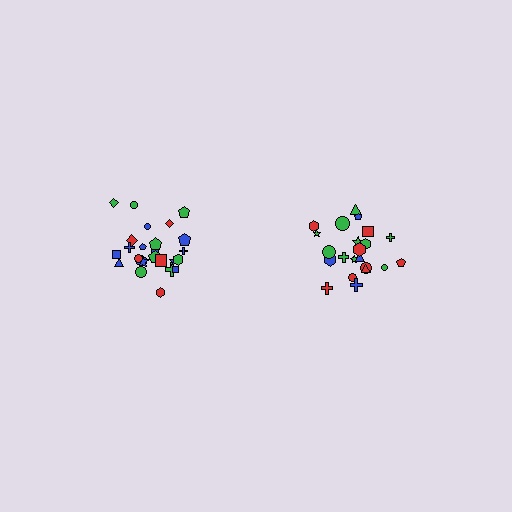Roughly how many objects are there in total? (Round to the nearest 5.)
Roughly 45 objects in total.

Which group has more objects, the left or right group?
The left group.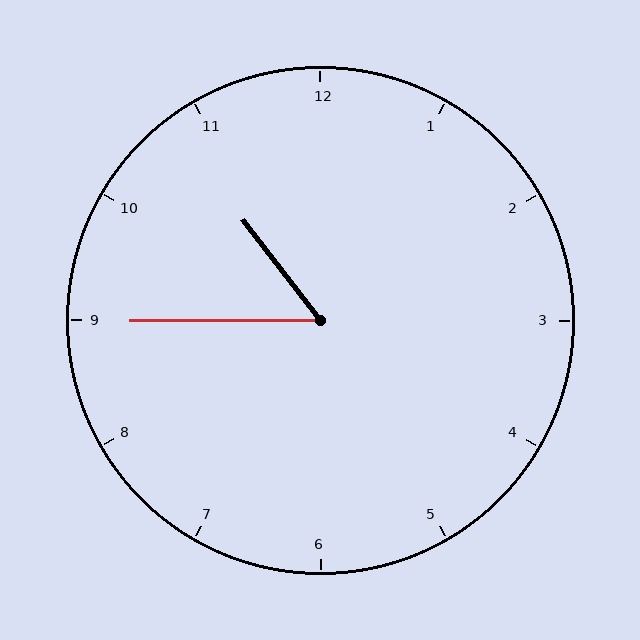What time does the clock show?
10:45.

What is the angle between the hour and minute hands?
Approximately 52 degrees.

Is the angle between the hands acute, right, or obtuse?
It is acute.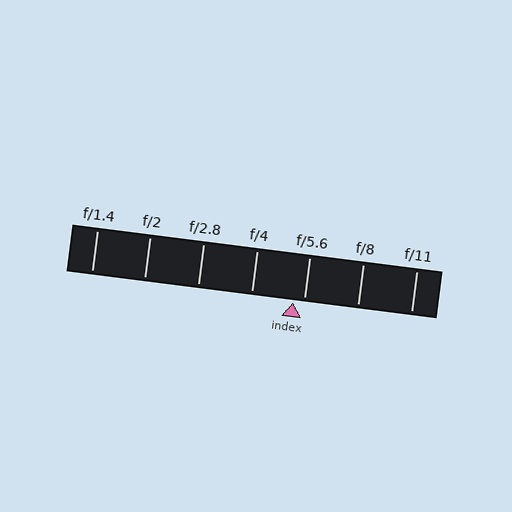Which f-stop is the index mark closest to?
The index mark is closest to f/5.6.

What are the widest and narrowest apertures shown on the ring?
The widest aperture shown is f/1.4 and the narrowest is f/11.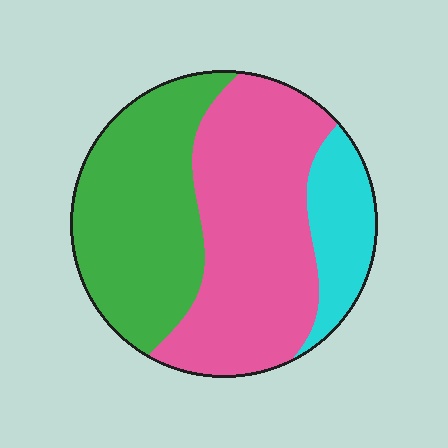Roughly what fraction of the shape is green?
Green covers 38% of the shape.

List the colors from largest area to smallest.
From largest to smallest: pink, green, cyan.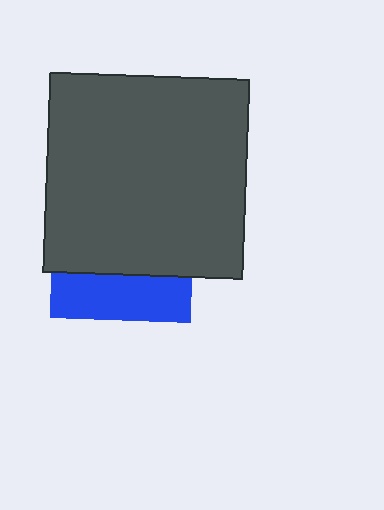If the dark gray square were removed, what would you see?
You would see the complete blue square.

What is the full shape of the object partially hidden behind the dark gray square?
The partially hidden object is a blue square.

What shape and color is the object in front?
The object in front is a dark gray square.